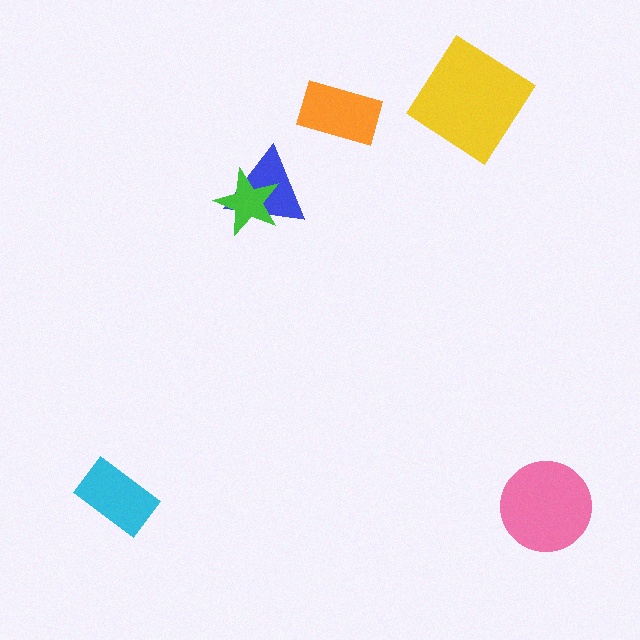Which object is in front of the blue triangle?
The green star is in front of the blue triangle.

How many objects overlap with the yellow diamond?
0 objects overlap with the yellow diamond.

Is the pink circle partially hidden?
No, no other shape covers it.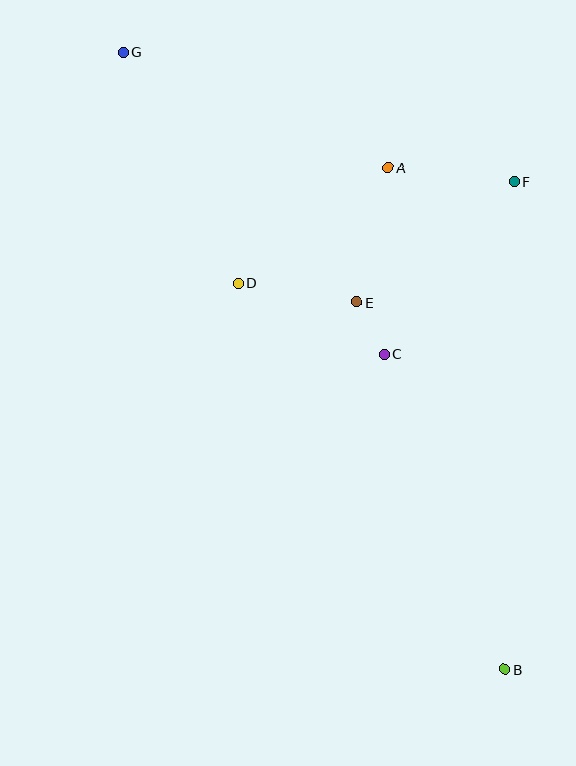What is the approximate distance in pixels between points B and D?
The distance between B and D is approximately 470 pixels.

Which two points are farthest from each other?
Points B and G are farthest from each other.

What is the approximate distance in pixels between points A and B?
The distance between A and B is approximately 516 pixels.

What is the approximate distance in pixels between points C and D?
The distance between C and D is approximately 163 pixels.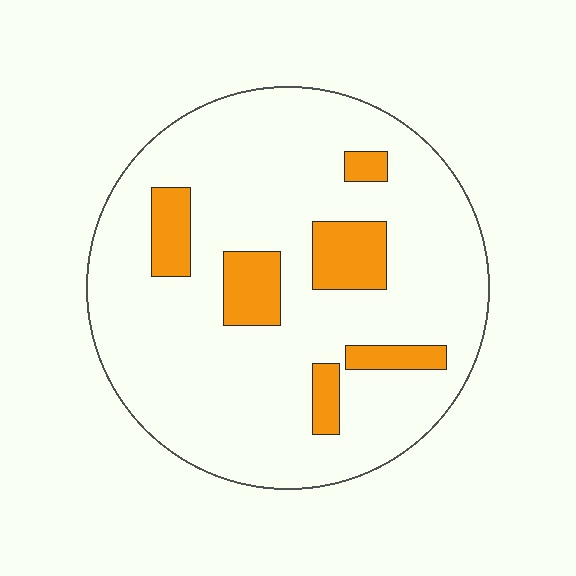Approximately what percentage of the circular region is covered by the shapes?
Approximately 15%.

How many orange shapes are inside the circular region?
6.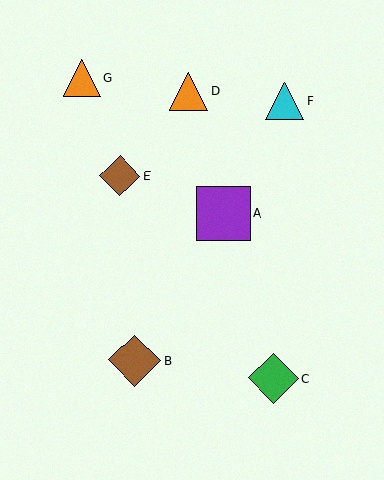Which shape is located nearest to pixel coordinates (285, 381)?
The green diamond (labeled C) at (273, 378) is nearest to that location.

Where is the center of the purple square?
The center of the purple square is at (224, 214).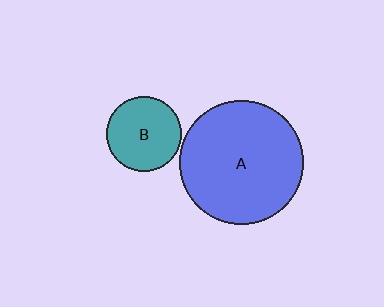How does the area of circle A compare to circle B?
Approximately 2.7 times.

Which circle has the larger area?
Circle A (blue).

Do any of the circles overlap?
No, none of the circles overlap.